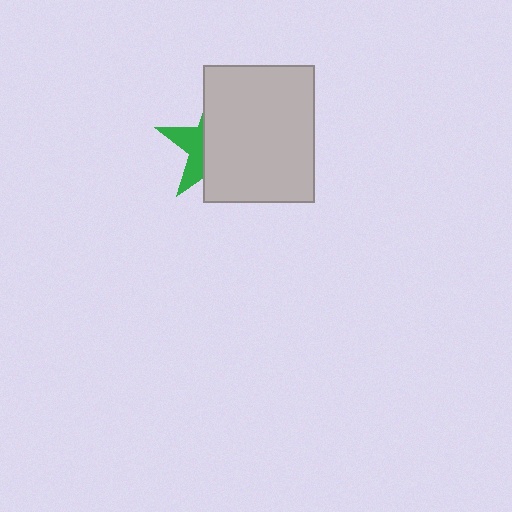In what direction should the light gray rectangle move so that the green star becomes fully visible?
The light gray rectangle should move right. That is the shortest direction to clear the overlap and leave the green star fully visible.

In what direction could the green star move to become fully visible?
The green star could move left. That would shift it out from behind the light gray rectangle entirely.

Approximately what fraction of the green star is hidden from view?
Roughly 66% of the green star is hidden behind the light gray rectangle.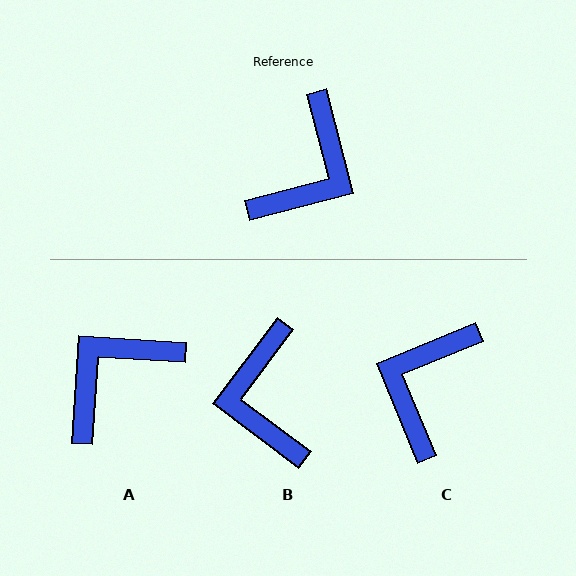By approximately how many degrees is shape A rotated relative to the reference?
Approximately 162 degrees counter-clockwise.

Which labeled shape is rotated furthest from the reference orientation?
C, about 172 degrees away.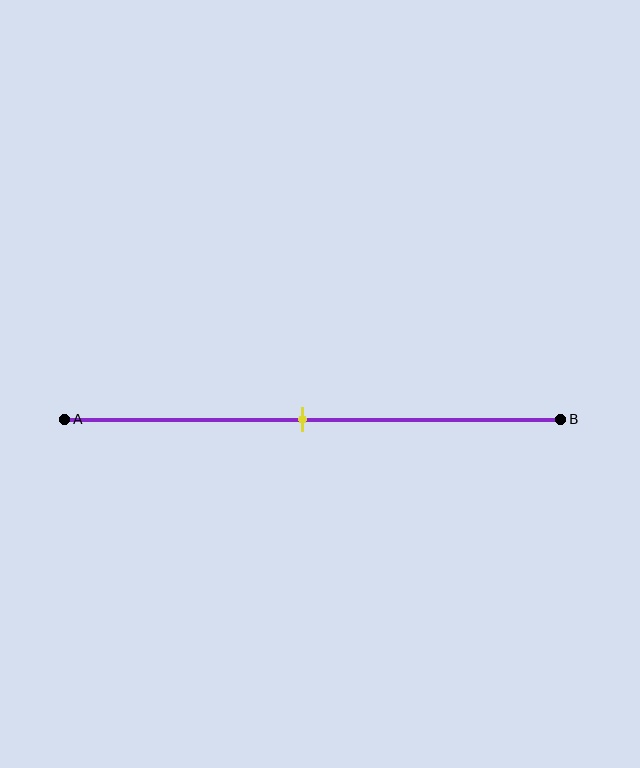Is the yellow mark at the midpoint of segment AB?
Yes, the mark is approximately at the midpoint.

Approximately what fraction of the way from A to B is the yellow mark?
The yellow mark is approximately 50% of the way from A to B.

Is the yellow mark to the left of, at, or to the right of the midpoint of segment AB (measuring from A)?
The yellow mark is approximately at the midpoint of segment AB.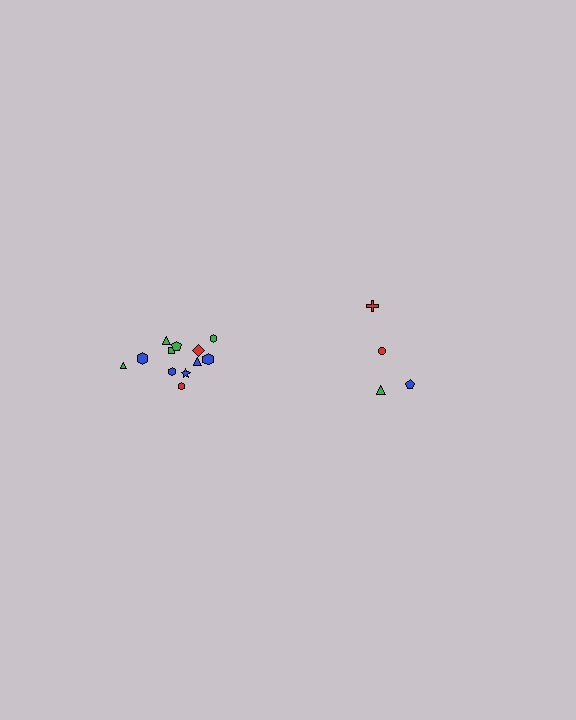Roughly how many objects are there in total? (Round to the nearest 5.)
Roughly 15 objects in total.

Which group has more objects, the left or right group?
The left group.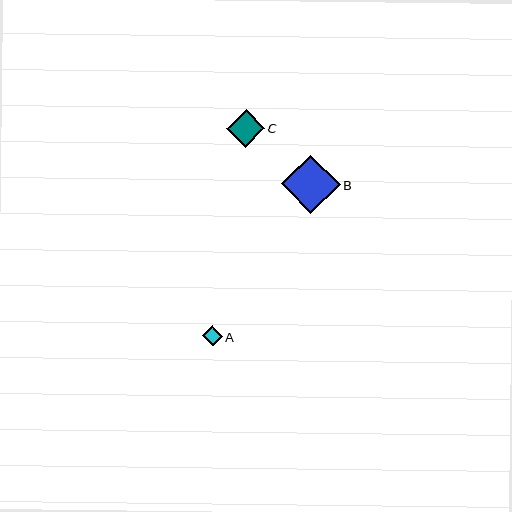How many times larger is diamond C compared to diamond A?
Diamond C is approximately 1.9 times the size of diamond A.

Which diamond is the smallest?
Diamond A is the smallest with a size of approximately 20 pixels.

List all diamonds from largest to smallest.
From largest to smallest: B, C, A.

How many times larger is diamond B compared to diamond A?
Diamond B is approximately 2.9 times the size of diamond A.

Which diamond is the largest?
Diamond B is the largest with a size of approximately 59 pixels.